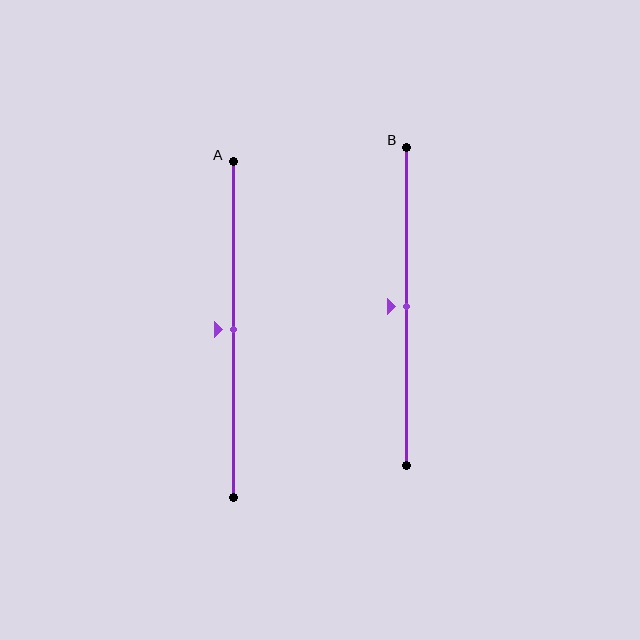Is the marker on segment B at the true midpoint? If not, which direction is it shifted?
Yes, the marker on segment B is at the true midpoint.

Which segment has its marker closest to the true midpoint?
Segment A has its marker closest to the true midpoint.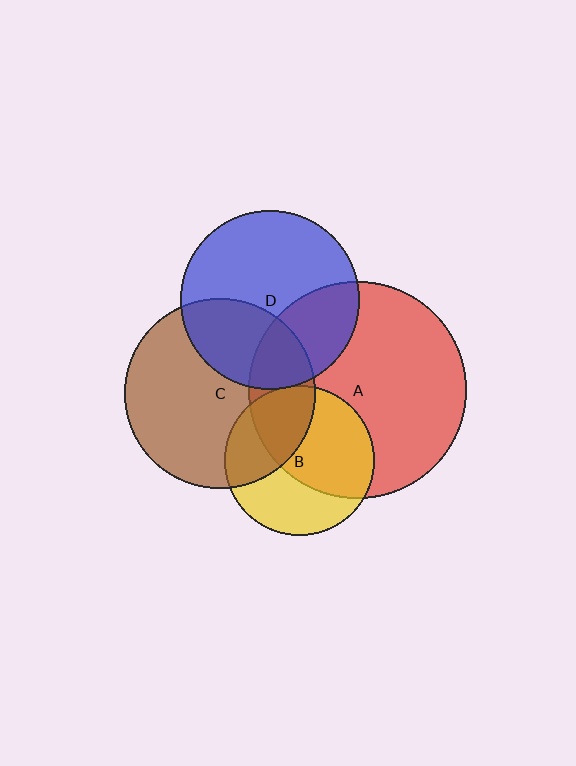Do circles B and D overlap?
Yes.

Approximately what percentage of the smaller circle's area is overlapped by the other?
Approximately 5%.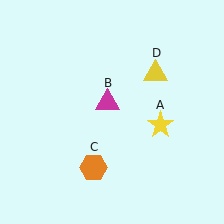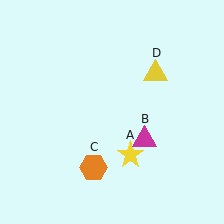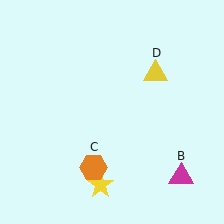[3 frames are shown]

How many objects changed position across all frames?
2 objects changed position: yellow star (object A), magenta triangle (object B).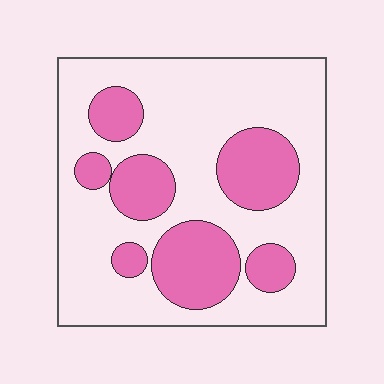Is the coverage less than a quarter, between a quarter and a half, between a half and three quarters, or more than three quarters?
Between a quarter and a half.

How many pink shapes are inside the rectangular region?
7.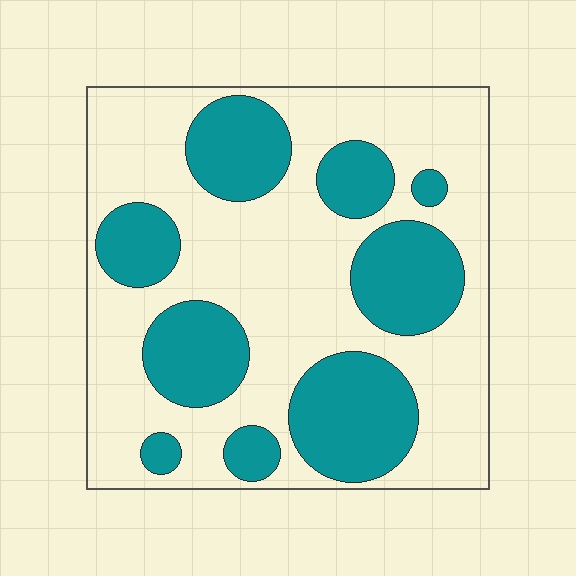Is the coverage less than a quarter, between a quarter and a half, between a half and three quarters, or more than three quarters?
Between a quarter and a half.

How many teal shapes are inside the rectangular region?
9.